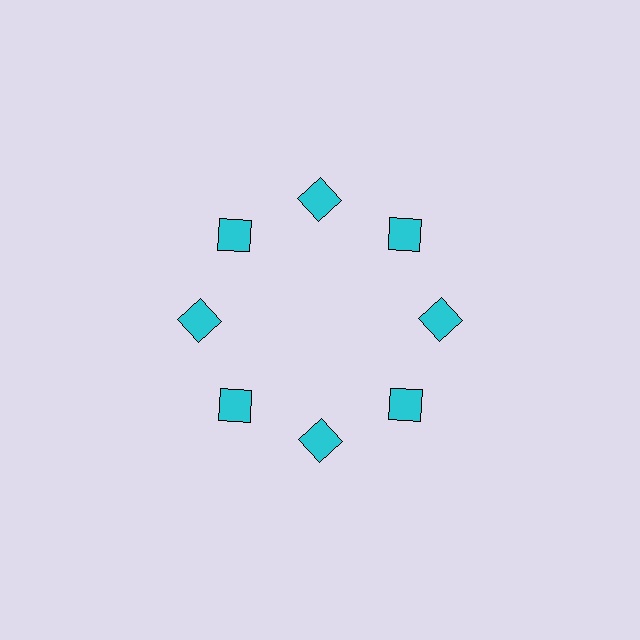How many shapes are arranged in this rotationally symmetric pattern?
There are 8 shapes, arranged in 8 groups of 1.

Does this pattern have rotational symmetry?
Yes, this pattern has 8-fold rotational symmetry. It looks the same after rotating 45 degrees around the center.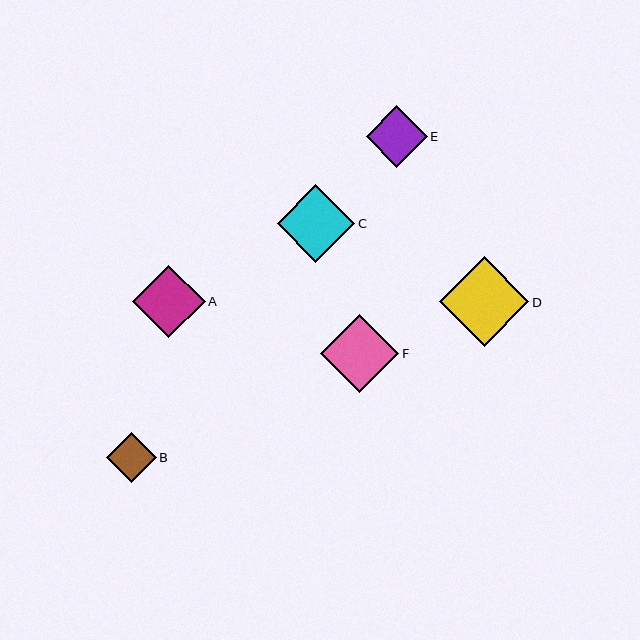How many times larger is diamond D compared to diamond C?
Diamond D is approximately 1.2 times the size of diamond C.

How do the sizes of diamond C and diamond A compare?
Diamond C and diamond A are approximately the same size.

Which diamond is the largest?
Diamond D is the largest with a size of approximately 89 pixels.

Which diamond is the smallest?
Diamond B is the smallest with a size of approximately 50 pixels.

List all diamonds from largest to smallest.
From largest to smallest: D, F, C, A, E, B.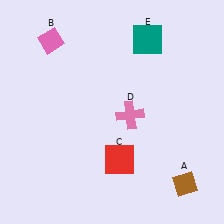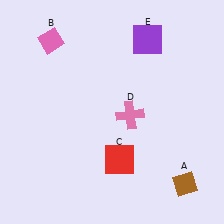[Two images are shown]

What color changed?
The square (E) changed from teal in Image 1 to purple in Image 2.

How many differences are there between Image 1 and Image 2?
There is 1 difference between the two images.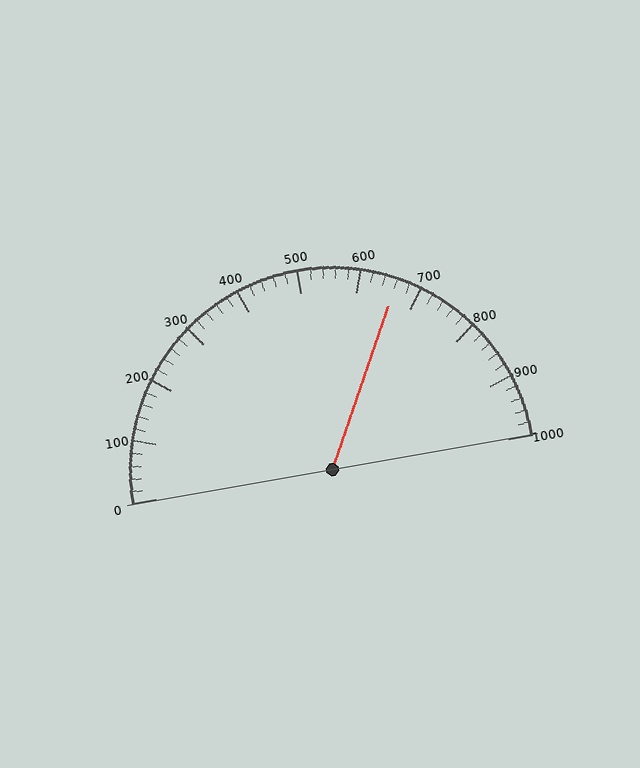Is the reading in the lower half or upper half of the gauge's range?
The reading is in the upper half of the range (0 to 1000).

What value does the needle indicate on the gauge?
The needle indicates approximately 660.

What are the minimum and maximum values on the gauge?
The gauge ranges from 0 to 1000.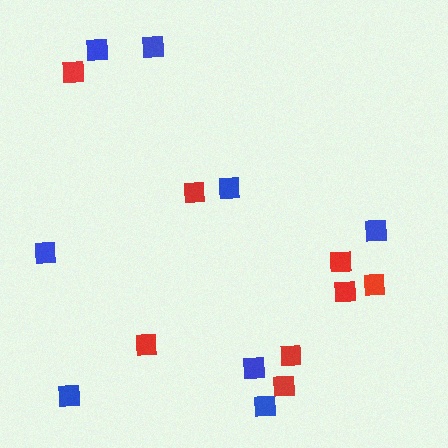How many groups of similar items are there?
There are 2 groups: one group of red squares (8) and one group of blue squares (8).